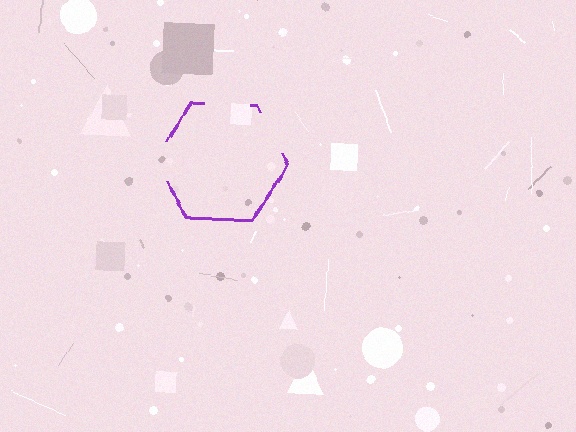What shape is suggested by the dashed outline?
The dashed outline suggests a hexagon.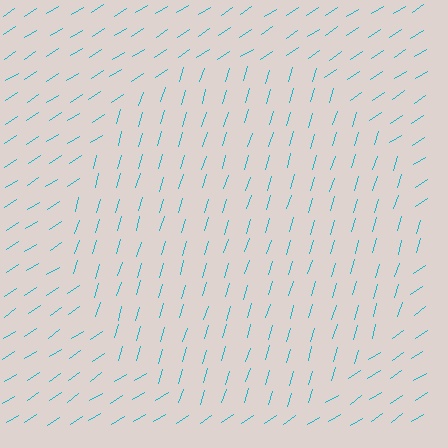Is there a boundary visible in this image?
Yes, there is a texture boundary formed by a change in line orientation.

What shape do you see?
I see a circle.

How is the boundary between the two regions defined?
The boundary is defined purely by a change in line orientation (approximately 40 degrees difference). All lines are the same color and thickness.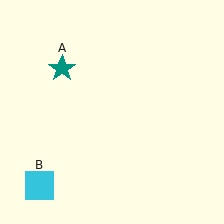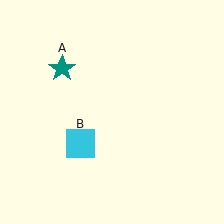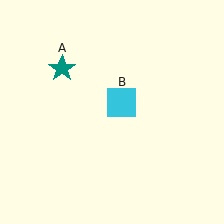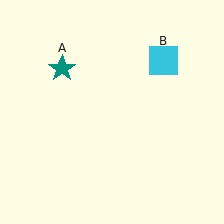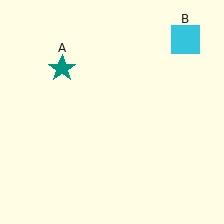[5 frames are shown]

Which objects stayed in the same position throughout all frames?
Teal star (object A) remained stationary.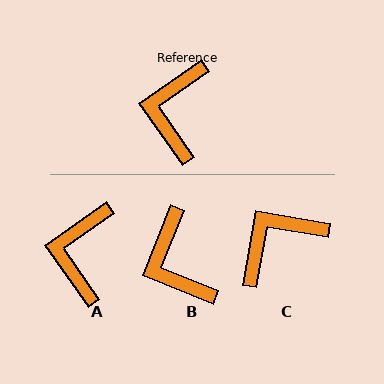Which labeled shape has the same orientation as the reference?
A.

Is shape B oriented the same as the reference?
No, it is off by about 33 degrees.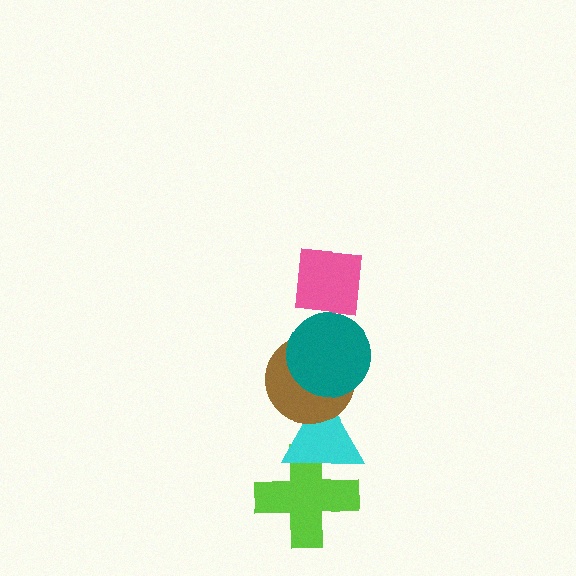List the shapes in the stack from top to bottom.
From top to bottom: the pink square, the teal circle, the brown circle, the cyan triangle, the lime cross.